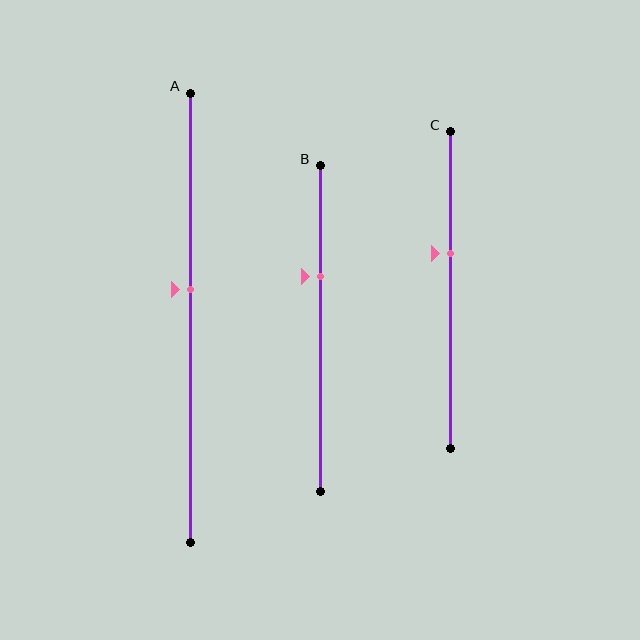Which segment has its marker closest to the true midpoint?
Segment A has its marker closest to the true midpoint.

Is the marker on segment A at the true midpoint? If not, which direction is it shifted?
No, the marker on segment A is shifted upward by about 6% of the segment length.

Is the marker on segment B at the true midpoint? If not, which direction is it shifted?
No, the marker on segment B is shifted upward by about 16% of the segment length.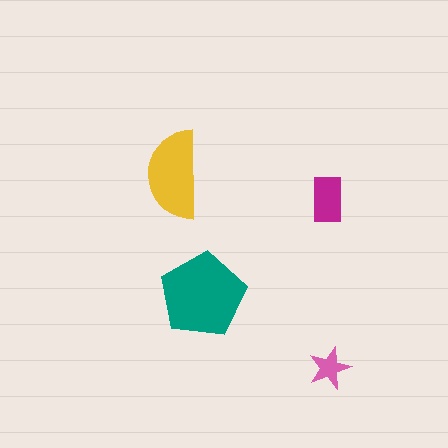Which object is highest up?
The yellow semicircle is topmost.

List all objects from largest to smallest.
The teal pentagon, the yellow semicircle, the magenta rectangle, the pink star.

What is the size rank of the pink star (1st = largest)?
4th.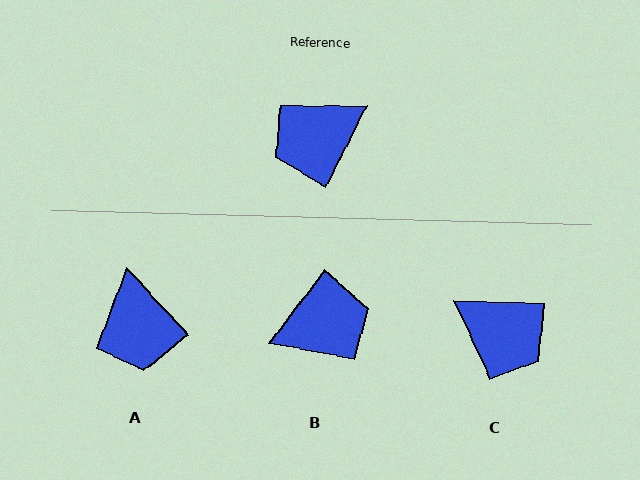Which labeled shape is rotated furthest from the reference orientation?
B, about 169 degrees away.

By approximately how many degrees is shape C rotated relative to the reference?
Approximately 115 degrees counter-clockwise.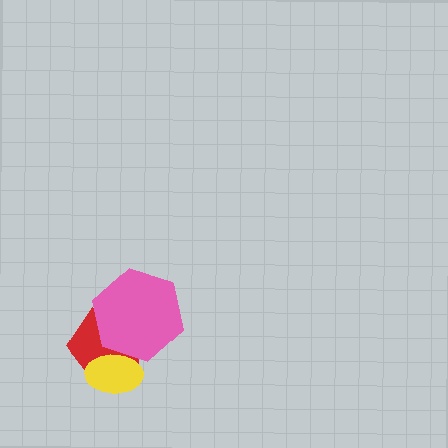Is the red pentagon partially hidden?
Yes, it is partially covered by another shape.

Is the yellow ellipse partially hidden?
Yes, it is partially covered by another shape.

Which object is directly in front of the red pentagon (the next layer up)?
The yellow ellipse is directly in front of the red pentagon.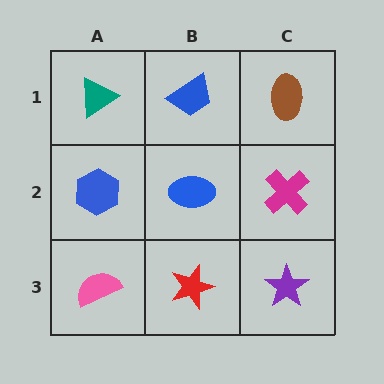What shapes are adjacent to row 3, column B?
A blue ellipse (row 2, column B), a pink semicircle (row 3, column A), a purple star (row 3, column C).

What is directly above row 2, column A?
A teal triangle.